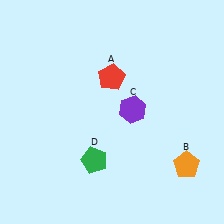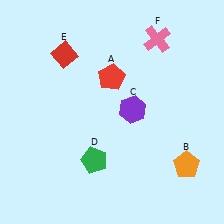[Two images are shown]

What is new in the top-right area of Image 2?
A pink cross (F) was added in the top-right area of Image 2.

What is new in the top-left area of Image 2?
A red diamond (E) was added in the top-left area of Image 2.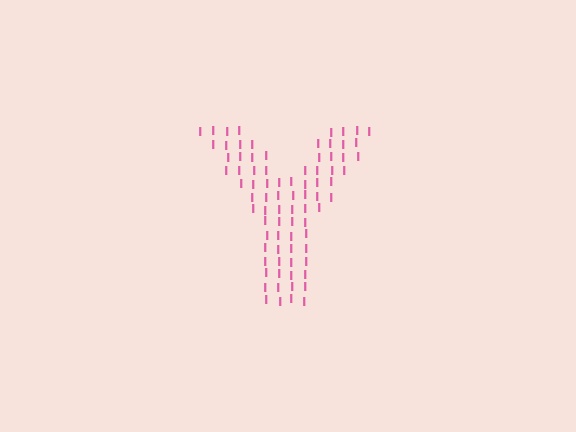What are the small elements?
The small elements are letter I's.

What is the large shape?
The large shape is the letter Y.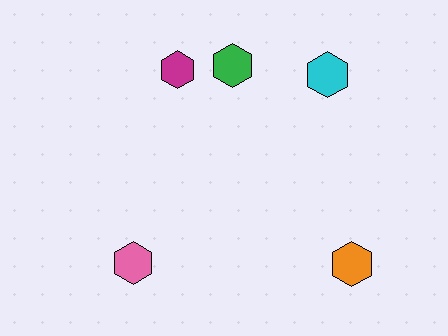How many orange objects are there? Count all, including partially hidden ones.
There is 1 orange object.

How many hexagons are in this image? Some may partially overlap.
There are 5 hexagons.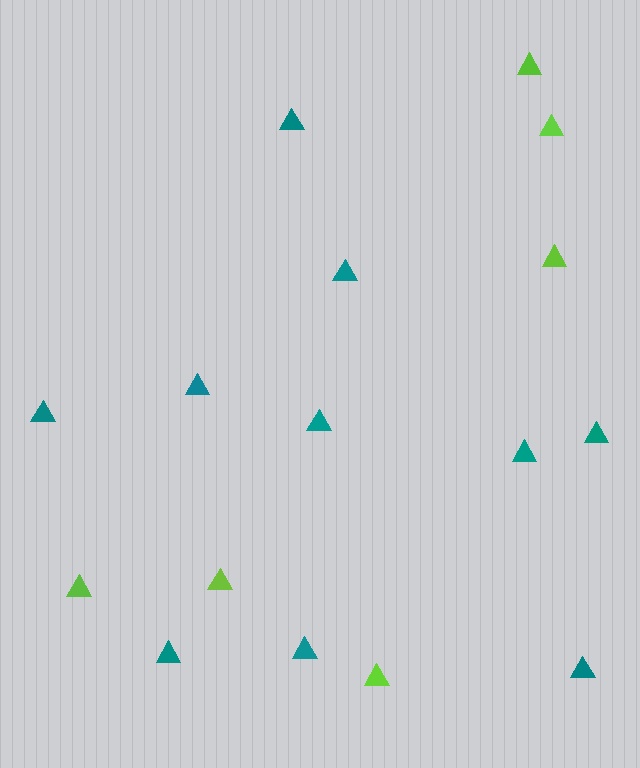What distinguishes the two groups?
There are 2 groups: one group of lime triangles (6) and one group of teal triangles (10).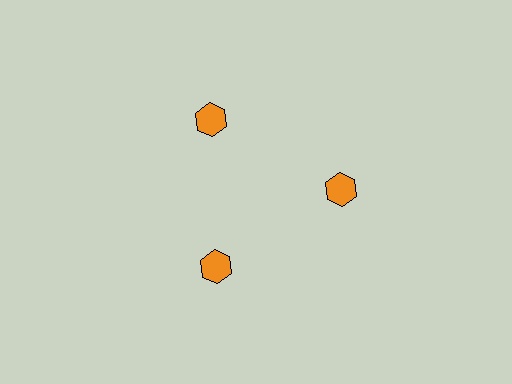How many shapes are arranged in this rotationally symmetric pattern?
There are 3 shapes, arranged in 3 groups of 1.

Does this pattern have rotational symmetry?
Yes, this pattern has 3-fold rotational symmetry. It looks the same after rotating 120 degrees around the center.